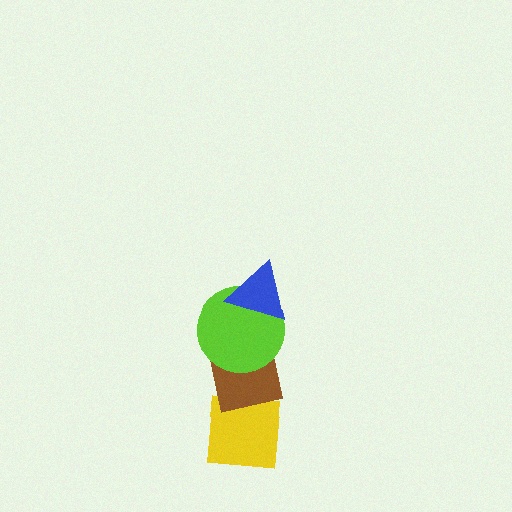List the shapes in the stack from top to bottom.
From top to bottom: the blue triangle, the lime circle, the brown square, the yellow square.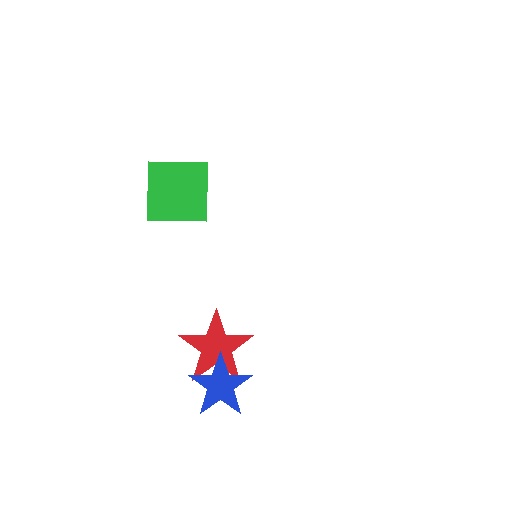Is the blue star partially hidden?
No, no other shape covers it.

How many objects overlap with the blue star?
1 object overlaps with the blue star.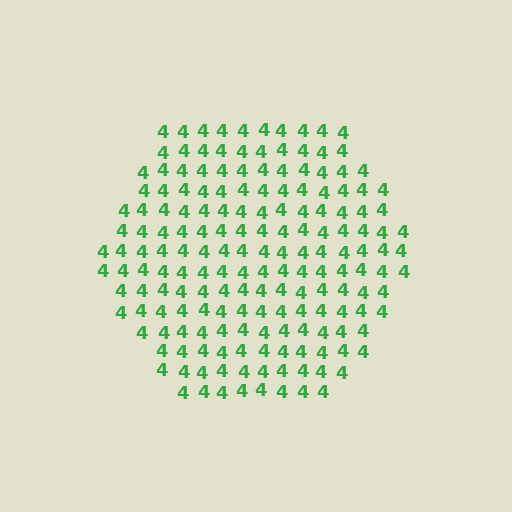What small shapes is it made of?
It is made of small digit 4's.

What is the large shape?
The large shape is a hexagon.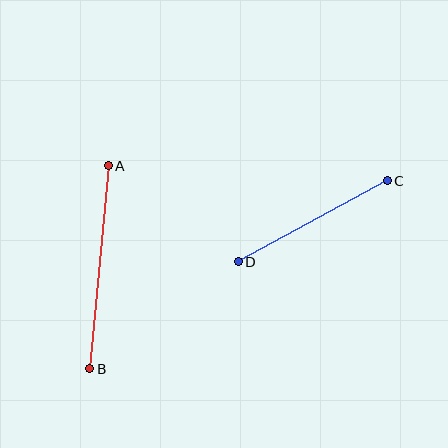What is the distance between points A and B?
The distance is approximately 204 pixels.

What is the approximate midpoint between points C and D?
The midpoint is at approximately (313, 221) pixels.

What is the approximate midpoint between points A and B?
The midpoint is at approximately (99, 267) pixels.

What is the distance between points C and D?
The distance is approximately 170 pixels.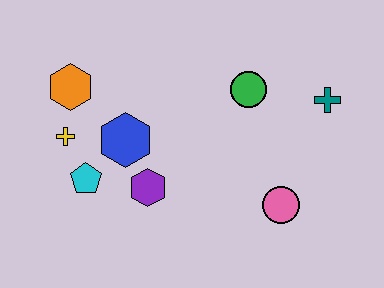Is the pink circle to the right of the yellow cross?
Yes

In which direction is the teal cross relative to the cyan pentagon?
The teal cross is to the right of the cyan pentagon.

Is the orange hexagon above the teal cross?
Yes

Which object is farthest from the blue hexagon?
The teal cross is farthest from the blue hexagon.